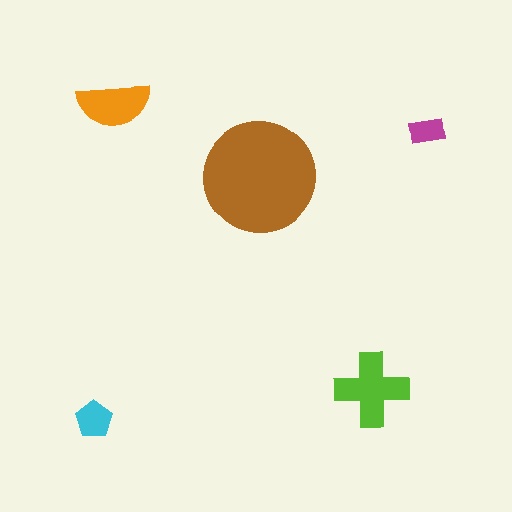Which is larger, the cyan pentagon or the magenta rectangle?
The cyan pentagon.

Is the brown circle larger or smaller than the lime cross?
Larger.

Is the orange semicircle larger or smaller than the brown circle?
Smaller.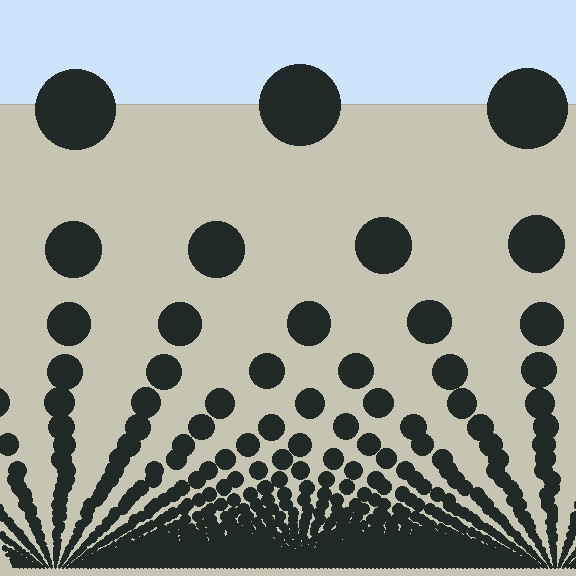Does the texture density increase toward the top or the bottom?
Density increases toward the bottom.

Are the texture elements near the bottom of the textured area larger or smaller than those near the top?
Smaller. The gradient is inverted — elements near the bottom are smaller and denser.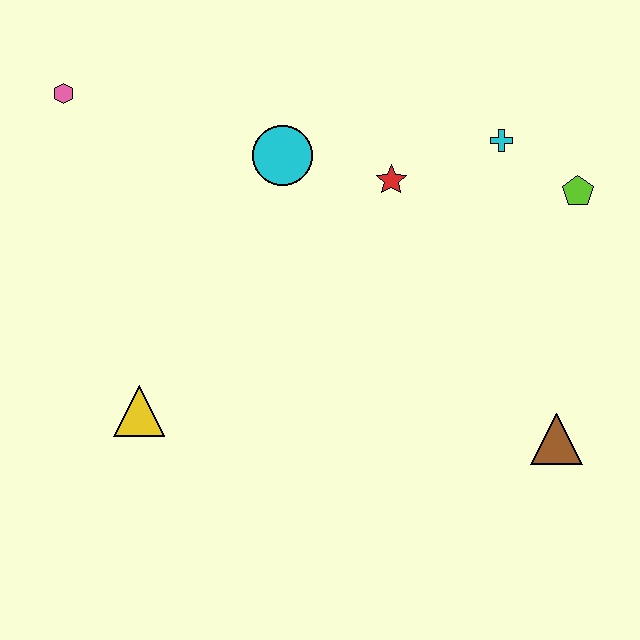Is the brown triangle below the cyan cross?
Yes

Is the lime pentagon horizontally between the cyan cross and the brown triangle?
No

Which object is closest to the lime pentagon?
The cyan cross is closest to the lime pentagon.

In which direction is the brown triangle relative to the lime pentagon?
The brown triangle is below the lime pentagon.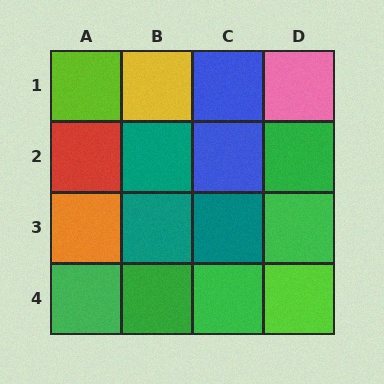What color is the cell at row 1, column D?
Pink.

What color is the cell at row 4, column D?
Lime.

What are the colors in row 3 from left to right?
Orange, teal, teal, green.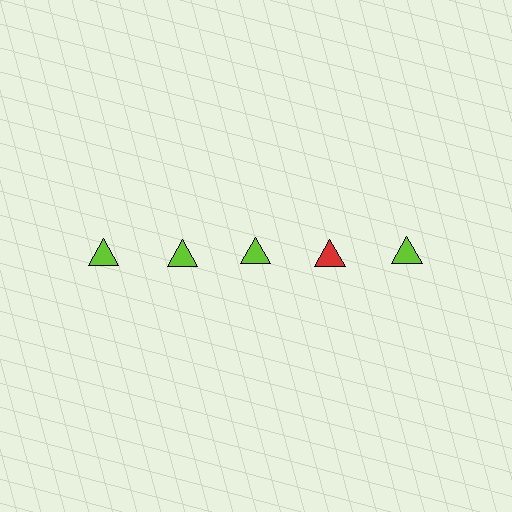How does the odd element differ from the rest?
It has a different color: red instead of lime.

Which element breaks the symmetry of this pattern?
The red triangle in the top row, second from right column breaks the symmetry. All other shapes are lime triangles.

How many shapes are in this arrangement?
There are 5 shapes arranged in a grid pattern.